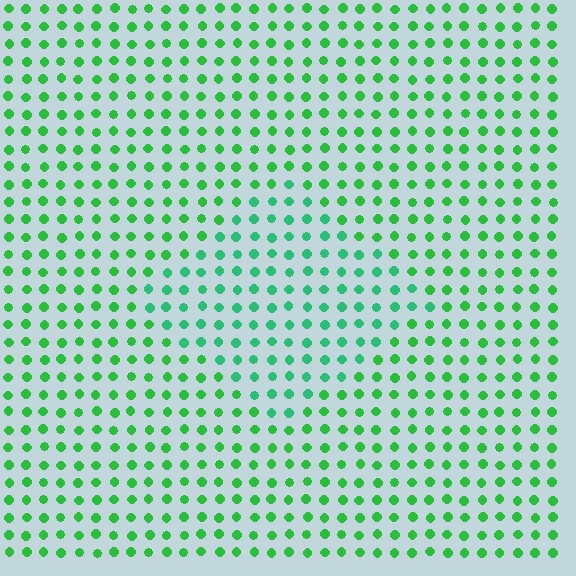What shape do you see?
I see a diamond.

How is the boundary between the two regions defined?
The boundary is defined purely by a slight shift in hue (about 24 degrees). Spacing, size, and orientation are identical on both sides.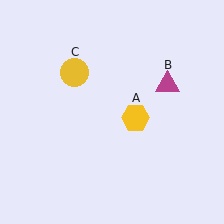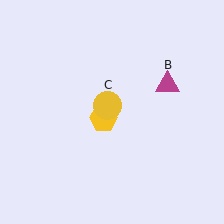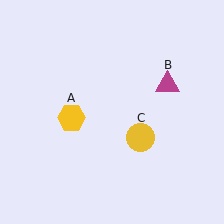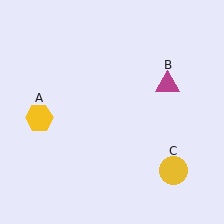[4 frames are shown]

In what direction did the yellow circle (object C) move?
The yellow circle (object C) moved down and to the right.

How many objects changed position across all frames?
2 objects changed position: yellow hexagon (object A), yellow circle (object C).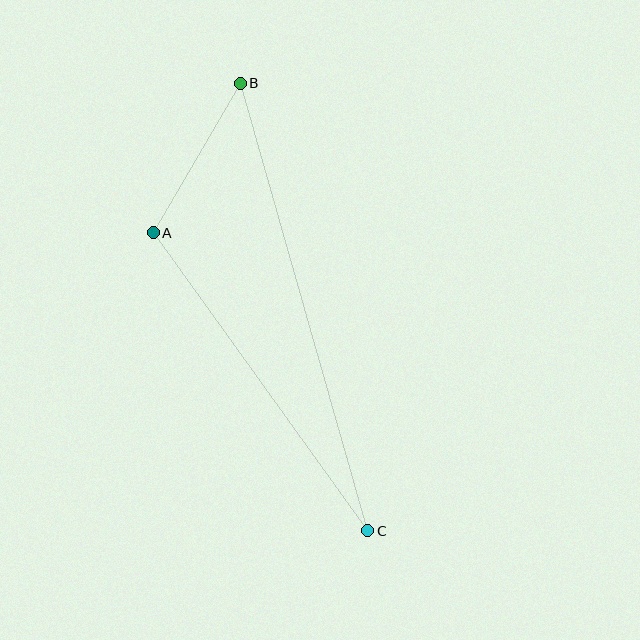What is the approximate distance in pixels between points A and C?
The distance between A and C is approximately 367 pixels.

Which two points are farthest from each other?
Points B and C are farthest from each other.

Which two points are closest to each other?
Points A and B are closest to each other.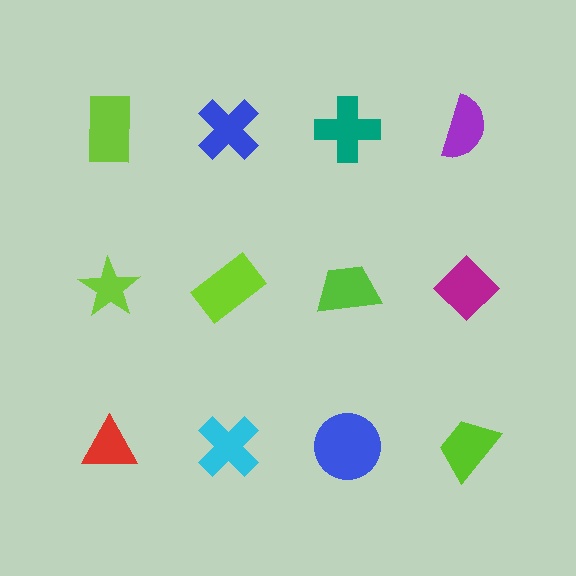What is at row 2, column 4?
A magenta diamond.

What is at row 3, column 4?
A lime trapezoid.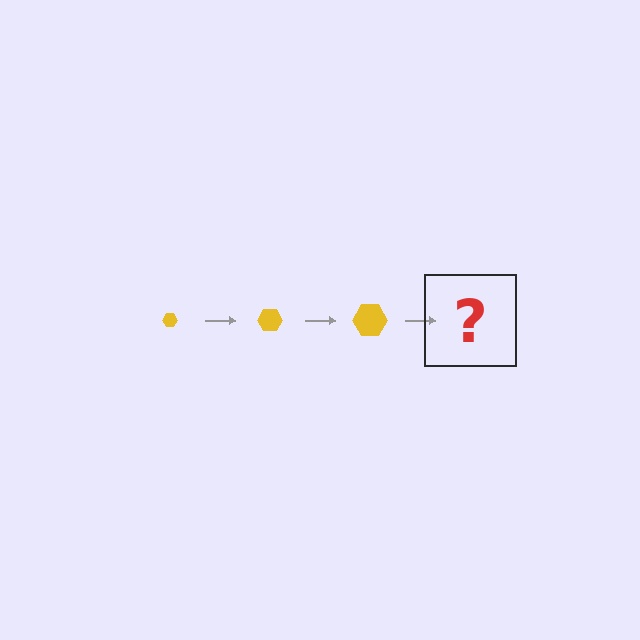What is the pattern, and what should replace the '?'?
The pattern is that the hexagon gets progressively larger each step. The '?' should be a yellow hexagon, larger than the previous one.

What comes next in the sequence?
The next element should be a yellow hexagon, larger than the previous one.